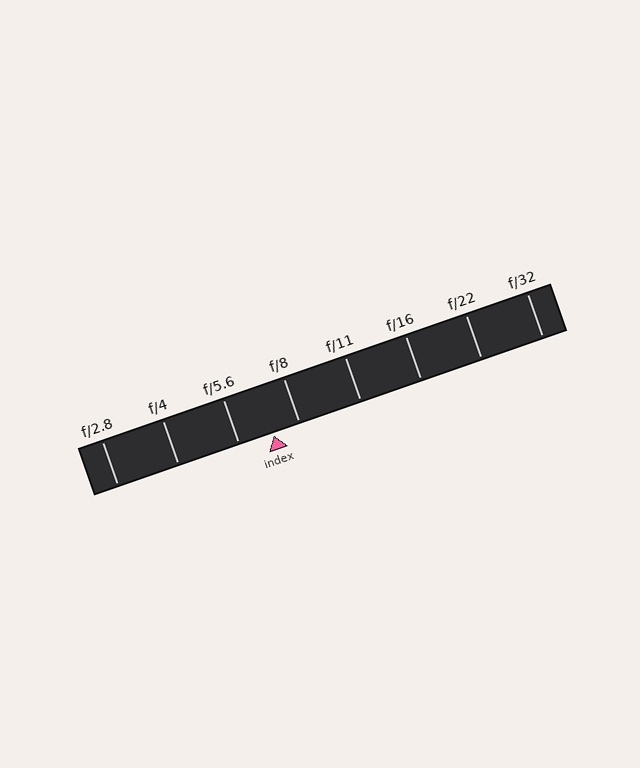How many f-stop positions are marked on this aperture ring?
There are 8 f-stop positions marked.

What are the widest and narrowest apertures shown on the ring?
The widest aperture shown is f/2.8 and the narrowest is f/32.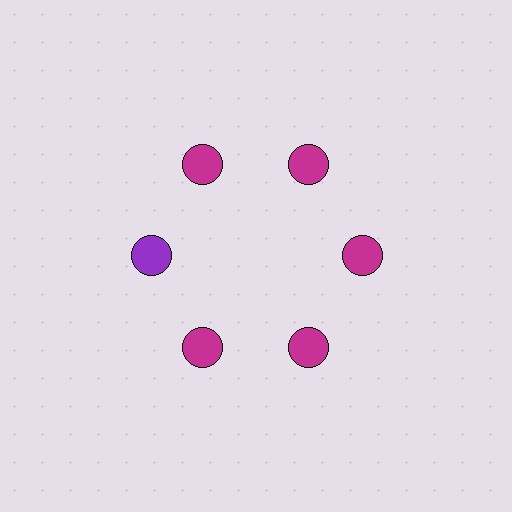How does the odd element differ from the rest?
It has a different color: purple instead of magenta.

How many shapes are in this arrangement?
There are 6 shapes arranged in a ring pattern.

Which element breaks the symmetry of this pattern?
The purple circle at roughly the 9 o'clock position breaks the symmetry. All other shapes are magenta circles.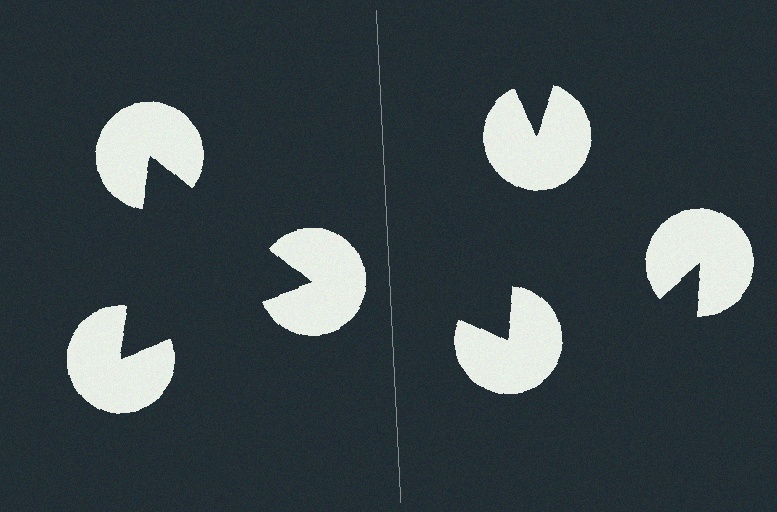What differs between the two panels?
The pac-man discs are positioned identically on both sides; only the wedge orientations differ. On the left they align to a triangle; on the right they are misaligned.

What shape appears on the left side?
An illusory triangle.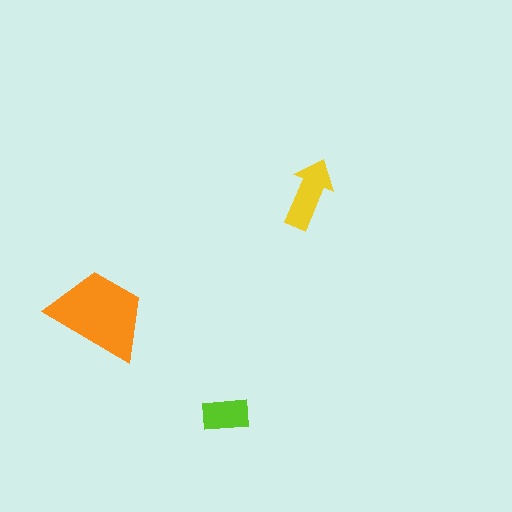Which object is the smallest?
The lime rectangle.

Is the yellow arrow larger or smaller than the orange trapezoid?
Smaller.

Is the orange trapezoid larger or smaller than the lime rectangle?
Larger.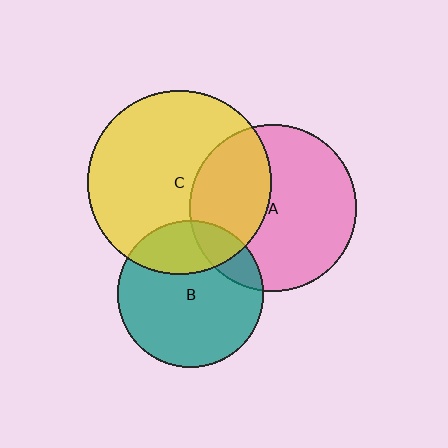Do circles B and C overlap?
Yes.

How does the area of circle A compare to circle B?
Approximately 1.3 times.